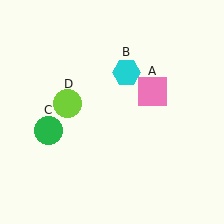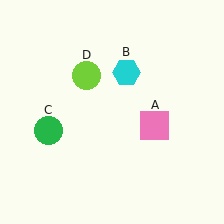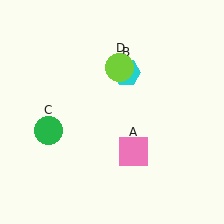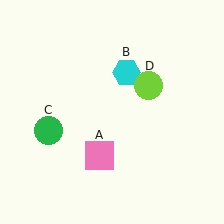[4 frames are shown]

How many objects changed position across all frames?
2 objects changed position: pink square (object A), lime circle (object D).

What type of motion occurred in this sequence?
The pink square (object A), lime circle (object D) rotated clockwise around the center of the scene.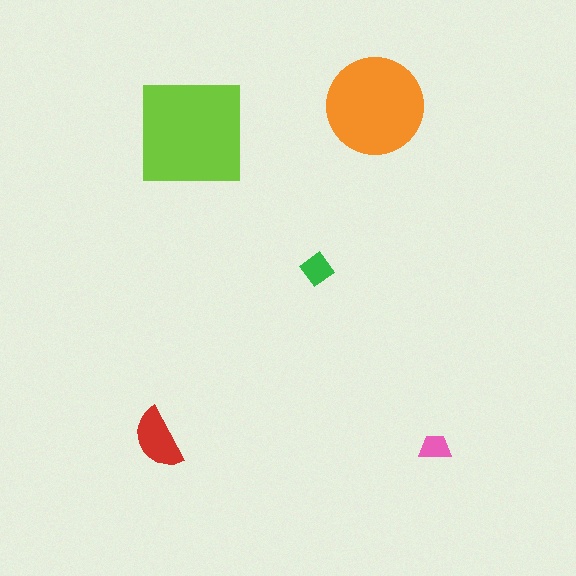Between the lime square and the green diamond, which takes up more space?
The lime square.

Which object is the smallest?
The pink trapezoid.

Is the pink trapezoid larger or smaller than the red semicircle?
Smaller.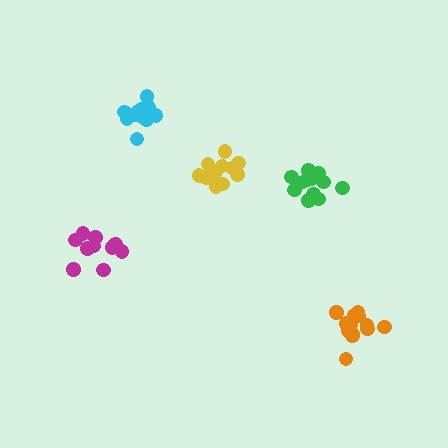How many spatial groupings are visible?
There are 5 spatial groupings.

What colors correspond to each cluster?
The clusters are colored: yellow, green, magenta, orange, cyan.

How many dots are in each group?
Group 1: 11 dots, Group 2: 13 dots, Group 3: 10 dots, Group 4: 14 dots, Group 5: 12 dots (60 total).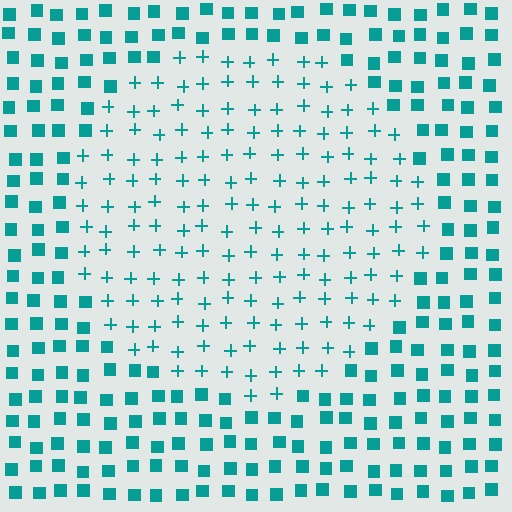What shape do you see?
I see a circle.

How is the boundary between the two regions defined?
The boundary is defined by a change in element shape: plus signs inside vs. squares outside. All elements share the same color and spacing.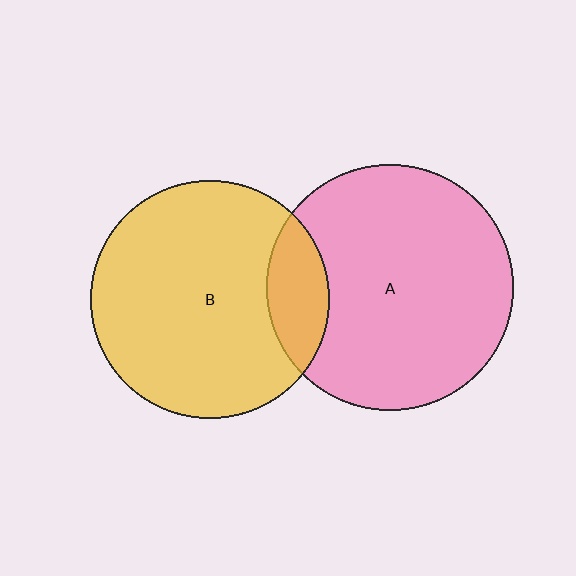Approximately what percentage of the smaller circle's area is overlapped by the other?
Approximately 15%.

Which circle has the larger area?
Circle A (pink).